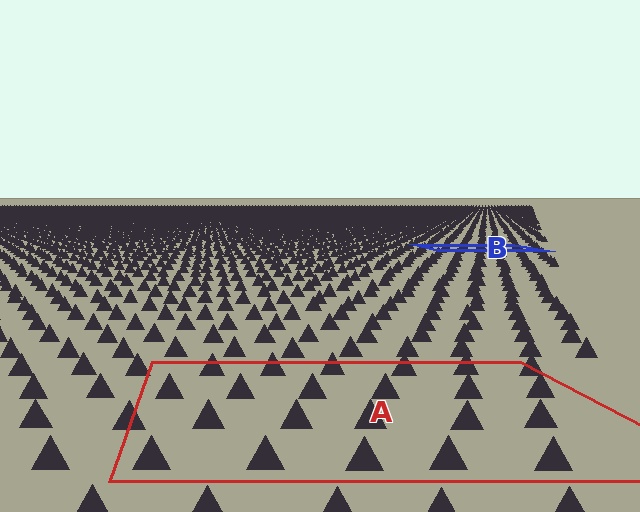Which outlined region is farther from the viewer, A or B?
Region B is farther from the viewer — the texture elements inside it appear smaller and more densely packed.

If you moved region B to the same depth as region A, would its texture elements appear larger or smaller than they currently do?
They would appear larger. At a closer depth, the same texture elements are projected at a bigger on-screen size.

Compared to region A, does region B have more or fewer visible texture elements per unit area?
Region B has more texture elements per unit area — they are packed more densely because it is farther away.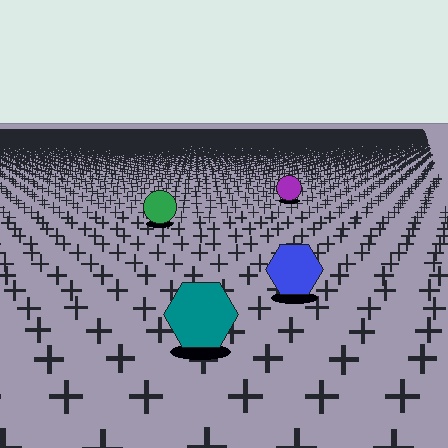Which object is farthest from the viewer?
The purple circle is farthest from the viewer. It appears smaller and the ground texture around it is denser.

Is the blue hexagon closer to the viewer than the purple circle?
Yes. The blue hexagon is closer — you can tell from the texture gradient: the ground texture is coarser near it.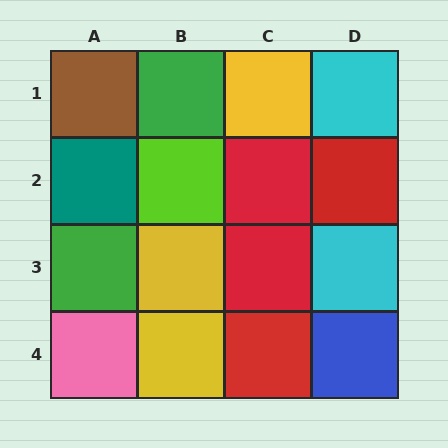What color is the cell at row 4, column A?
Pink.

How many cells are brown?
1 cell is brown.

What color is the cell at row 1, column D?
Cyan.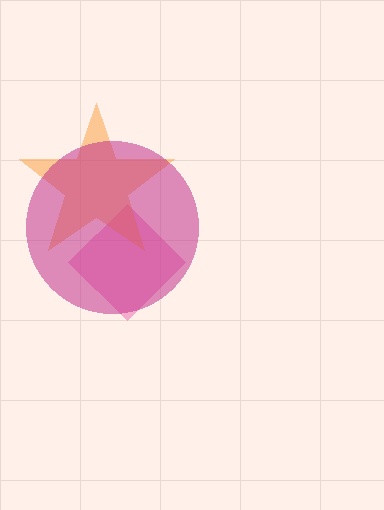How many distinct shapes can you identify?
There are 3 distinct shapes: a pink diamond, an orange star, a magenta circle.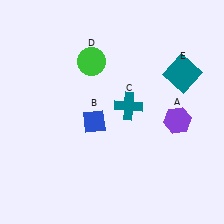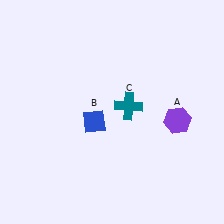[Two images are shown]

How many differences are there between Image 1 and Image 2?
There are 2 differences between the two images.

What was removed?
The teal square (E), the green circle (D) were removed in Image 2.